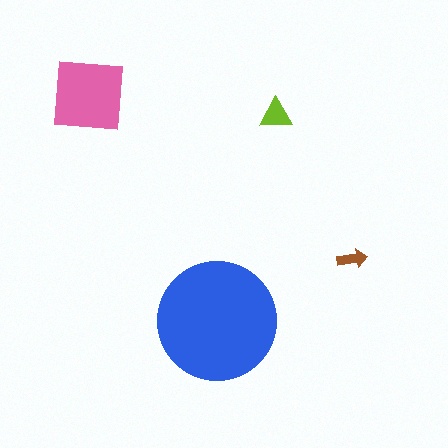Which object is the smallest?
The brown arrow.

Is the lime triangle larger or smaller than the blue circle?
Smaller.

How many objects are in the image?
There are 4 objects in the image.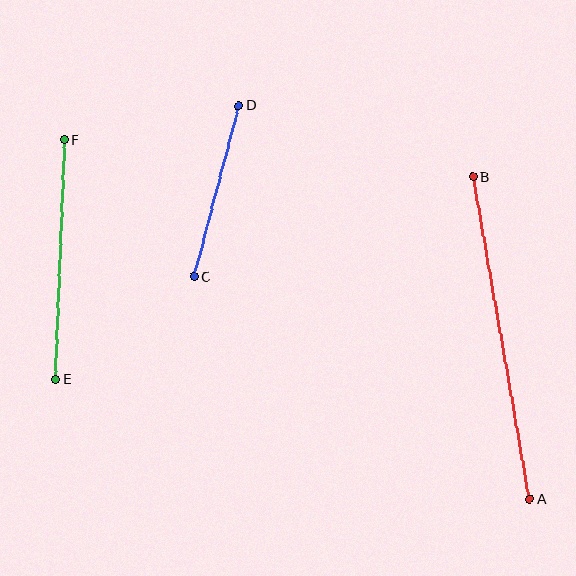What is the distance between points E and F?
The distance is approximately 240 pixels.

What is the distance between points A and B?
The distance is approximately 327 pixels.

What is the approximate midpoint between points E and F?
The midpoint is at approximately (60, 260) pixels.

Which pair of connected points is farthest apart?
Points A and B are farthest apart.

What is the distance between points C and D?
The distance is approximately 177 pixels.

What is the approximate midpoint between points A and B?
The midpoint is at approximately (501, 338) pixels.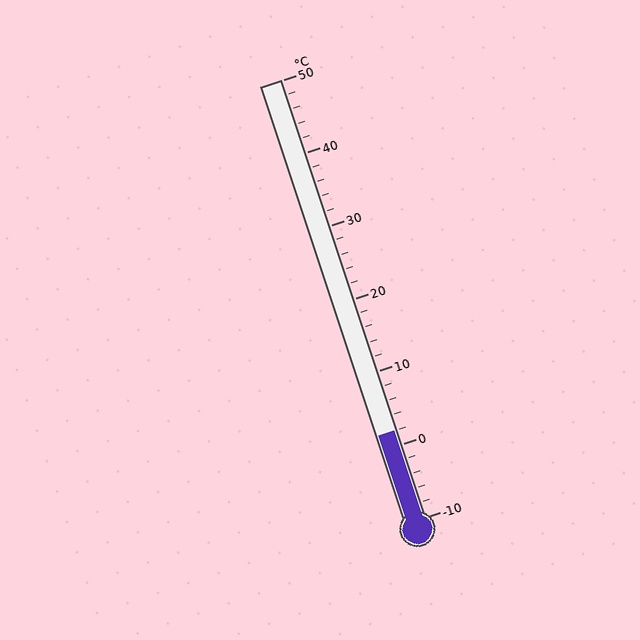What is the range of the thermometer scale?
The thermometer scale ranges from -10°C to 50°C.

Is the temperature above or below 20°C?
The temperature is below 20°C.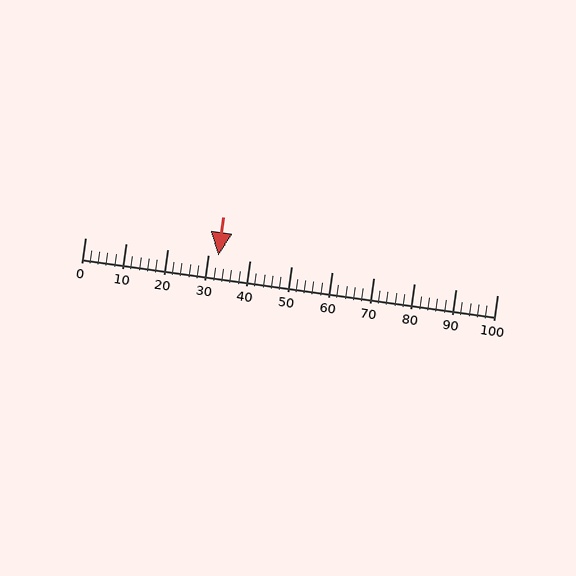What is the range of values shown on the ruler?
The ruler shows values from 0 to 100.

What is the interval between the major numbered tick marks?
The major tick marks are spaced 10 units apart.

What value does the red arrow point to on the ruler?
The red arrow points to approximately 32.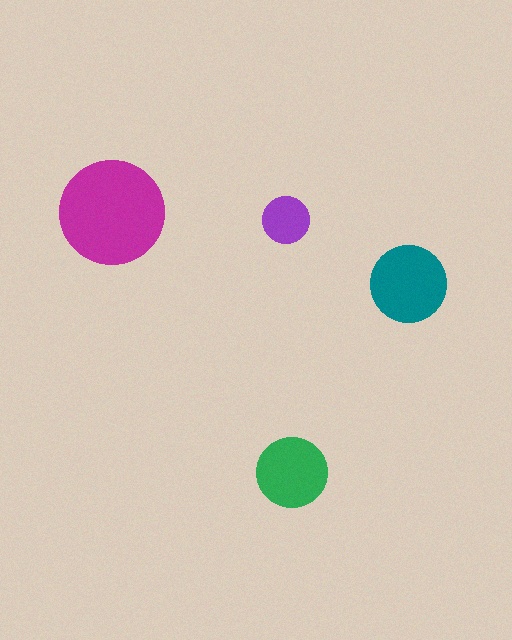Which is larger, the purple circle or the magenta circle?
The magenta one.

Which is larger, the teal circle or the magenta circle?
The magenta one.